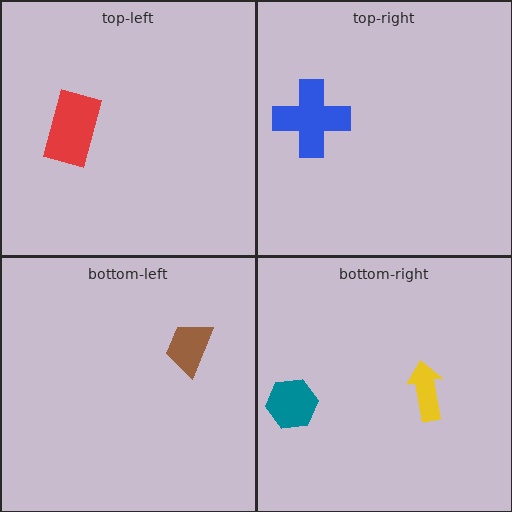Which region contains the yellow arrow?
The bottom-right region.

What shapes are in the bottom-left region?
The brown trapezoid.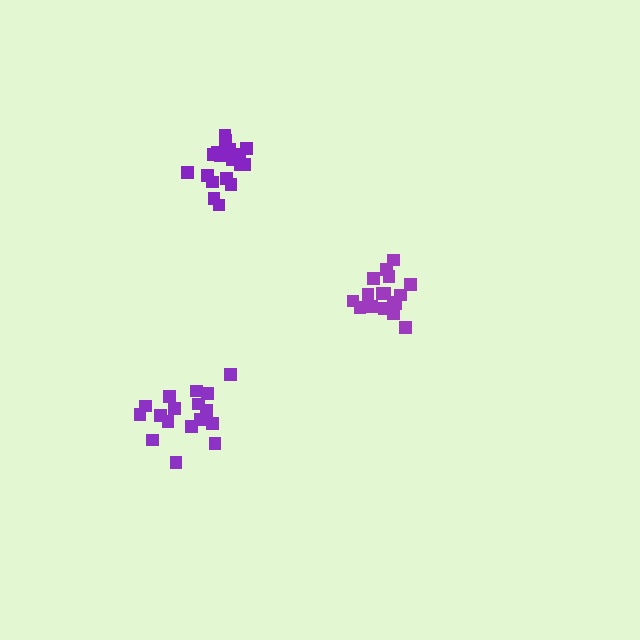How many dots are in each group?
Group 1: 21 dots, Group 2: 18 dots, Group 3: 17 dots (56 total).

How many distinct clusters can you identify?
There are 3 distinct clusters.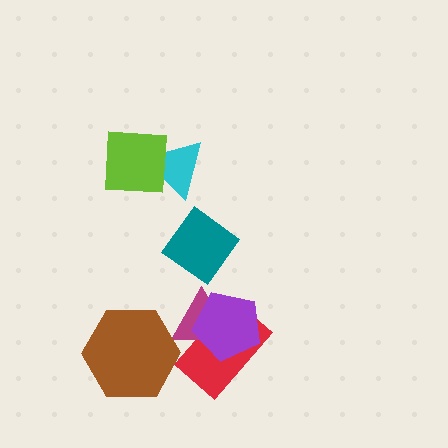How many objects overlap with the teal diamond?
0 objects overlap with the teal diamond.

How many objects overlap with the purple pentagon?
2 objects overlap with the purple pentagon.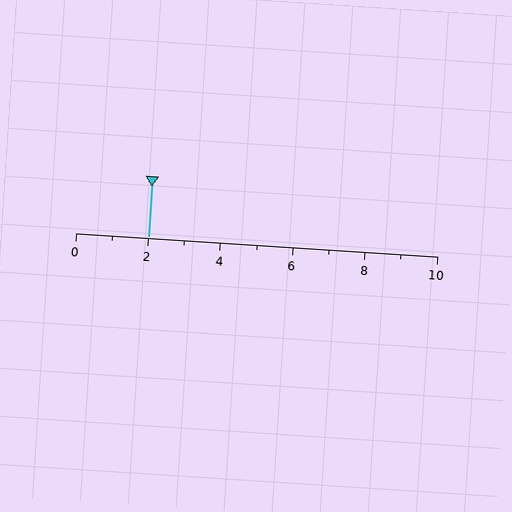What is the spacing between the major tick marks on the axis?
The major ticks are spaced 2 apart.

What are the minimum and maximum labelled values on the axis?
The axis runs from 0 to 10.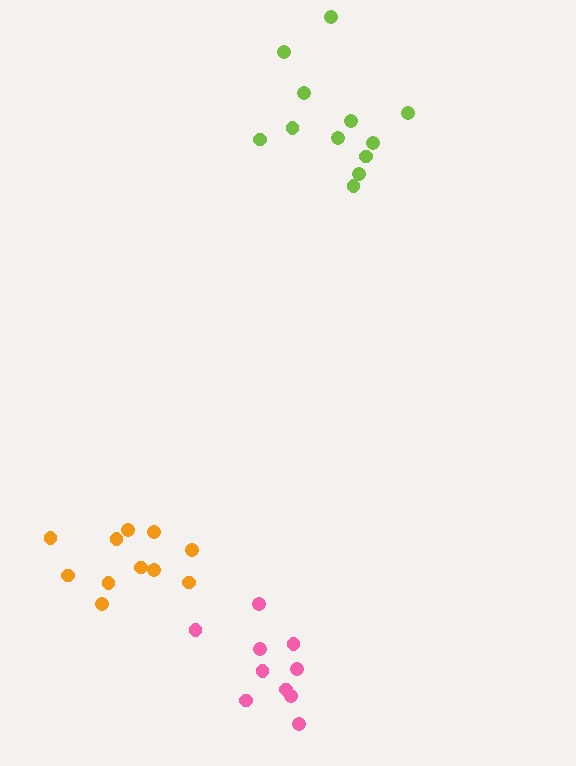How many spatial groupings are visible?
There are 3 spatial groupings.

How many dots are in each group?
Group 1: 11 dots, Group 2: 12 dots, Group 3: 10 dots (33 total).